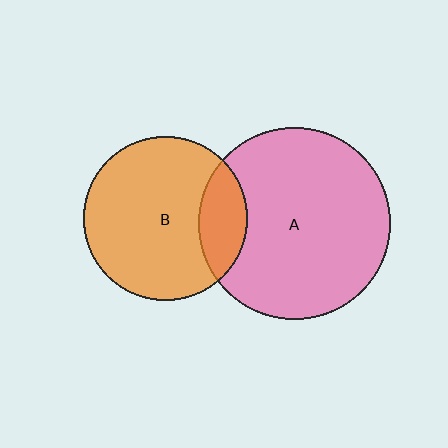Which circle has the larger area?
Circle A (pink).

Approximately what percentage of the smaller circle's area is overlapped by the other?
Approximately 20%.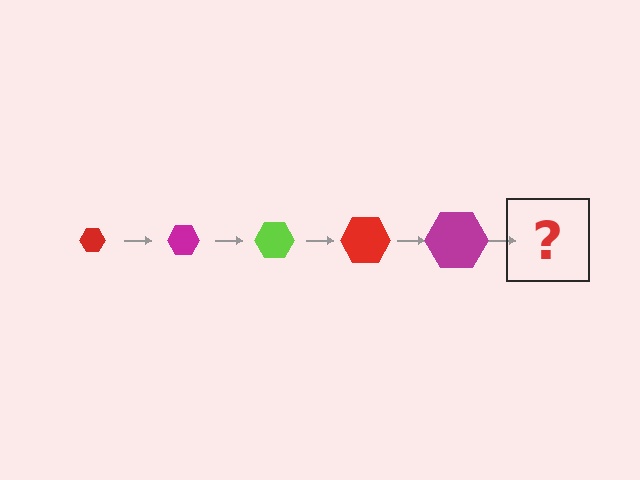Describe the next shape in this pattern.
It should be a lime hexagon, larger than the previous one.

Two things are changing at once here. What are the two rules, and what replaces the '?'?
The two rules are that the hexagon grows larger each step and the color cycles through red, magenta, and lime. The '?' should be a lime hexagon, larger than the previous one.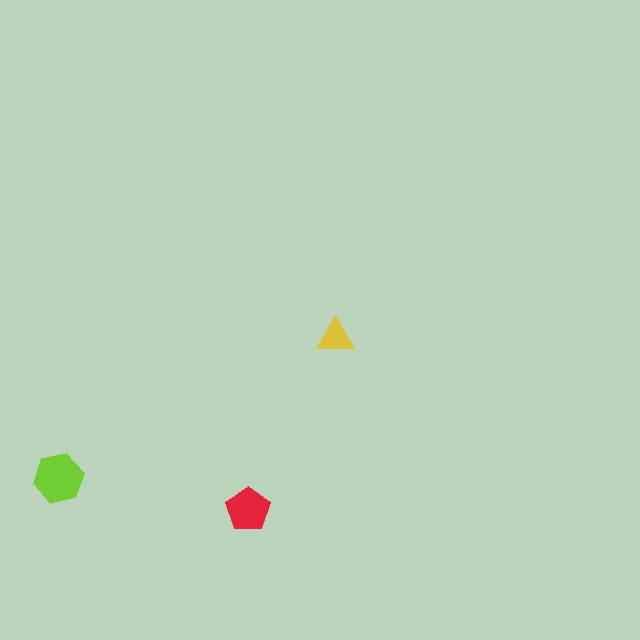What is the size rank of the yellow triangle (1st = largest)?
3rd.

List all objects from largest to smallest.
The lime hexagon, the red pentagon, the yellow triangle.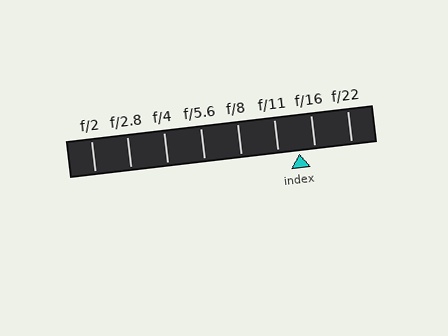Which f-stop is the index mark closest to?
The index mark is closest to f/16.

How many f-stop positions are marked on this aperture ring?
There are 8 f-stop positions marked.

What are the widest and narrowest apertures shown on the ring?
The widest aperture shown is f/2 and the narrowest is f/22.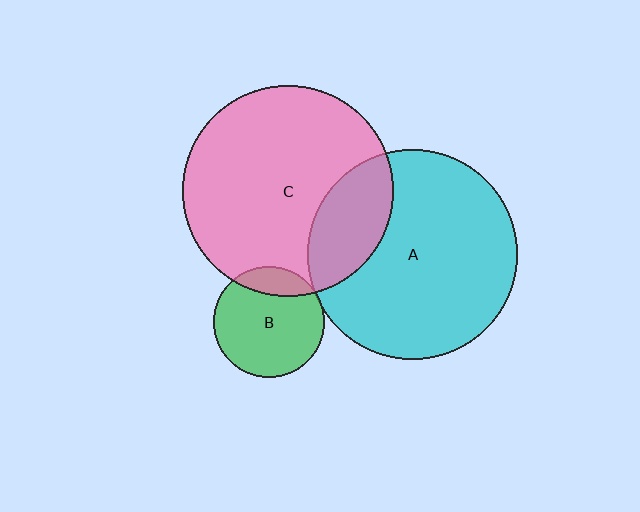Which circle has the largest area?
Circle C (pink).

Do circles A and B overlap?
Yes.